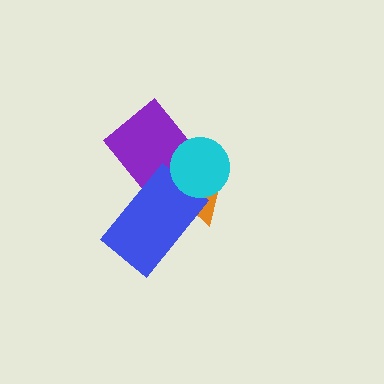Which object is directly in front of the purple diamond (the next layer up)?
The blue rectangle is directly in front of the purple diamond.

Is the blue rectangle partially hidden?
Yes, it is partially covered by another shape.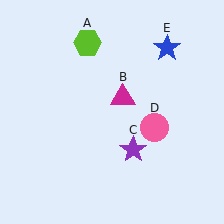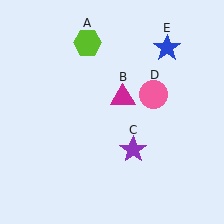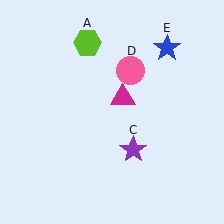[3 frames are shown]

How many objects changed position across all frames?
1 object changed position: pink circle (object D).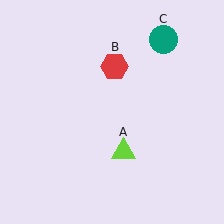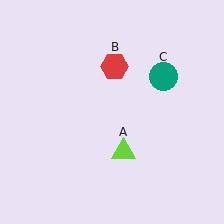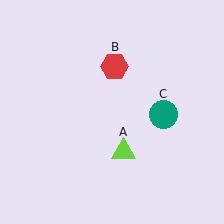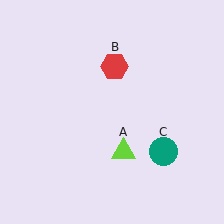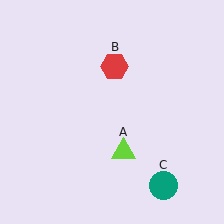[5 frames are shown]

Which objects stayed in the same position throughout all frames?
Lime triangle (object A) and red hexagon (object B) remained stationary.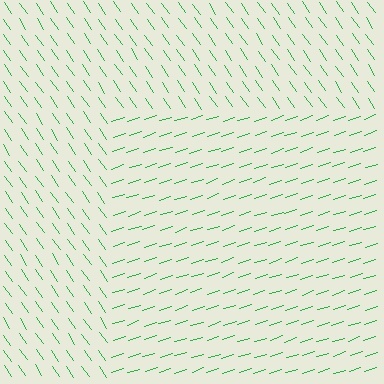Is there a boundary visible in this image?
Yes, there is a texture boundary formed by a change in line orientation.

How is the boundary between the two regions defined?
The boundary is defined purely by a change in line orientation (approximately 73 degrees difference). All lines are the same color and thickness.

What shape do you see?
I see a rectangle.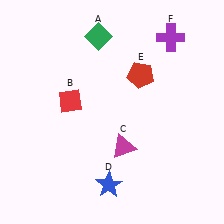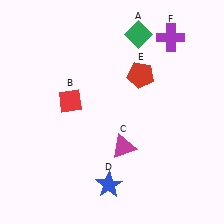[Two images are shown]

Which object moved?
The green diamond (A) moved right.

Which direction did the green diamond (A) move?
The green diamond (A) moved right.